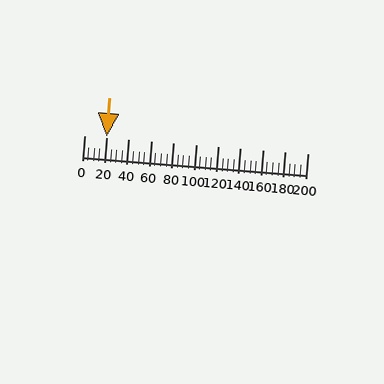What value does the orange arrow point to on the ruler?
The orange arrow points to approximately 20.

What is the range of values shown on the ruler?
The ruler shows values from 0 to 200.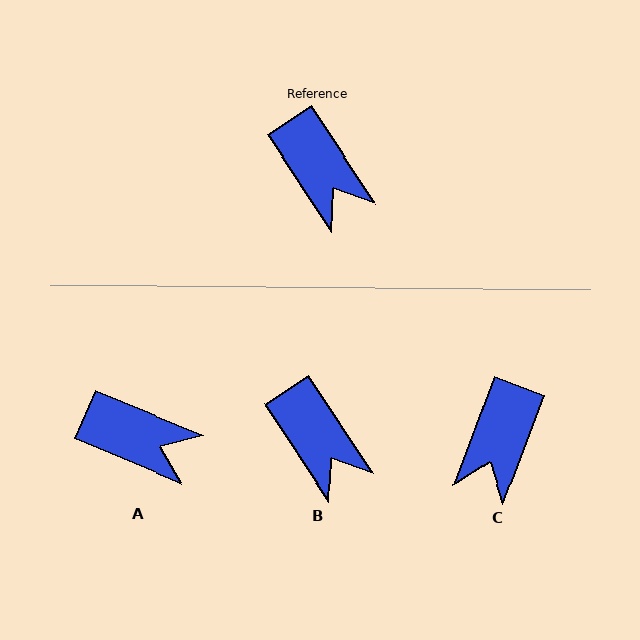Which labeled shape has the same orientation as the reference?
B.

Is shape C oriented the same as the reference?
No, it is off by about 54 degrees.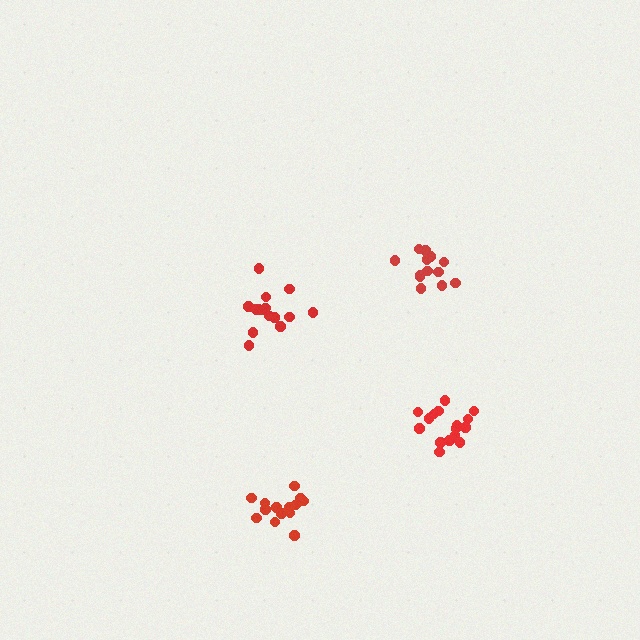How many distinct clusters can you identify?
There are 4 distinct clusters.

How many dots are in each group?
Group 1: 16 dots, Group 2: 15 dots, Group 3: 14 dots, Group 4: 13 dots (58 total).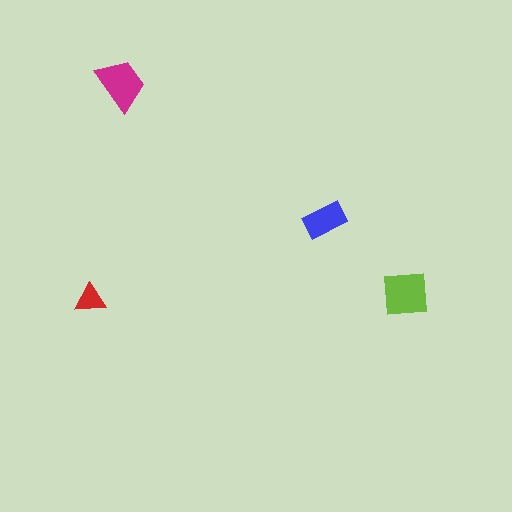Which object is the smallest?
The red triangle.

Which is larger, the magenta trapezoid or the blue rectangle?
The magenta trapezoid.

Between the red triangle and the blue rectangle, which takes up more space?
The blue rectangle.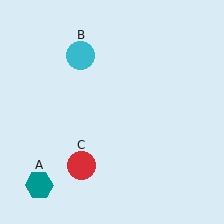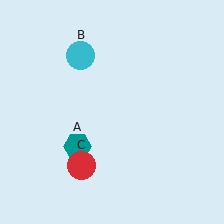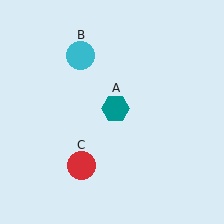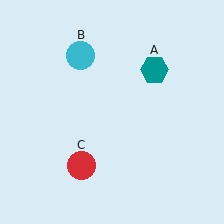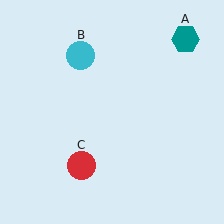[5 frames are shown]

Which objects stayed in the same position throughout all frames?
Cyan circle (object B) and red circle (object C) remained stationary.